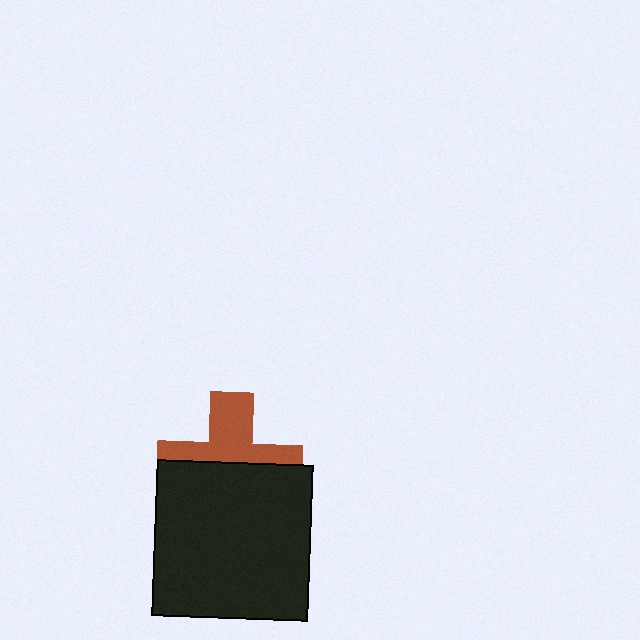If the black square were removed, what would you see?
You would see the complete brown cross.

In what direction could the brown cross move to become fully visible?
The brown cross could move up. That would shift it out from behind the black square entirely.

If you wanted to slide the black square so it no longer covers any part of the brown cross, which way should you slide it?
Slide it down — that is the most direct way to separate the two shapes.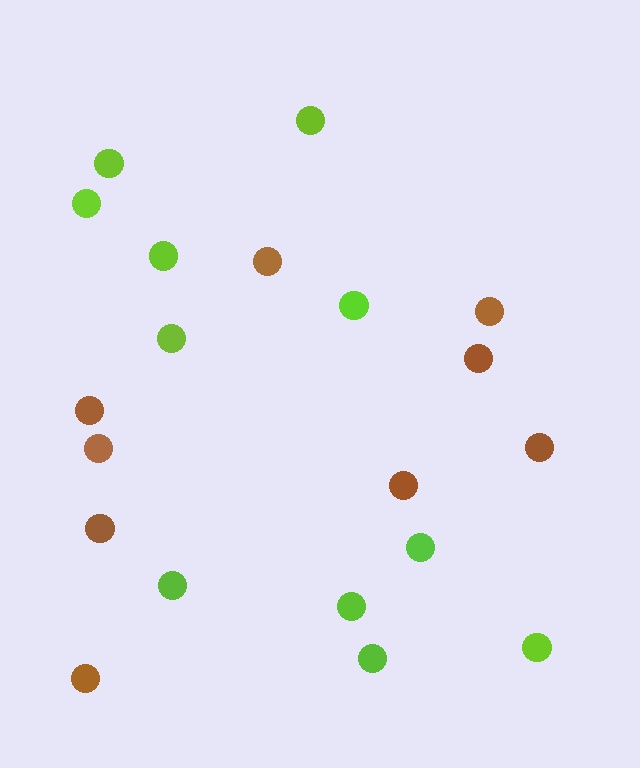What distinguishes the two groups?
There are 2 groups: one group of lime circles (11) and one group of brown circles (9).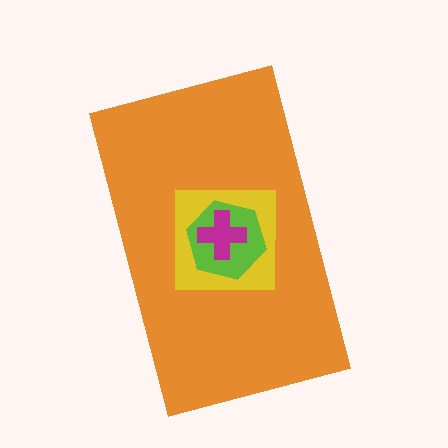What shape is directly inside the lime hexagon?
The magenta cross.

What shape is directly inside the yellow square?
The lime hexagon.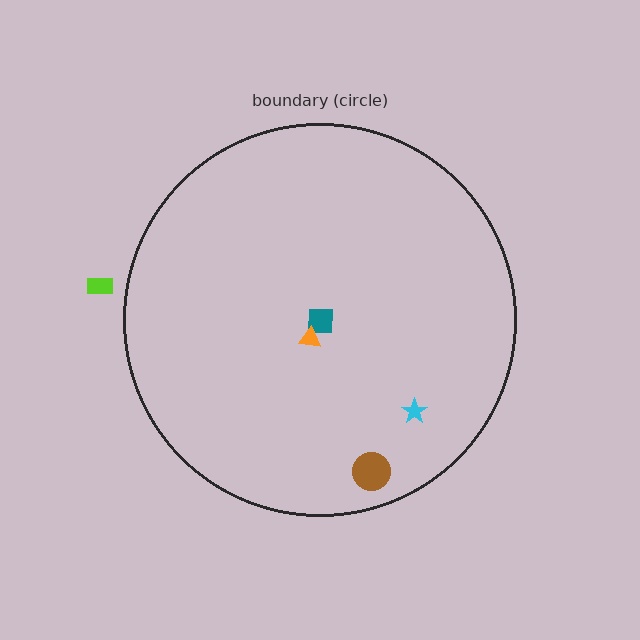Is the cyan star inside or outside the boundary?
Inside.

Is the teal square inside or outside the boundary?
Inside.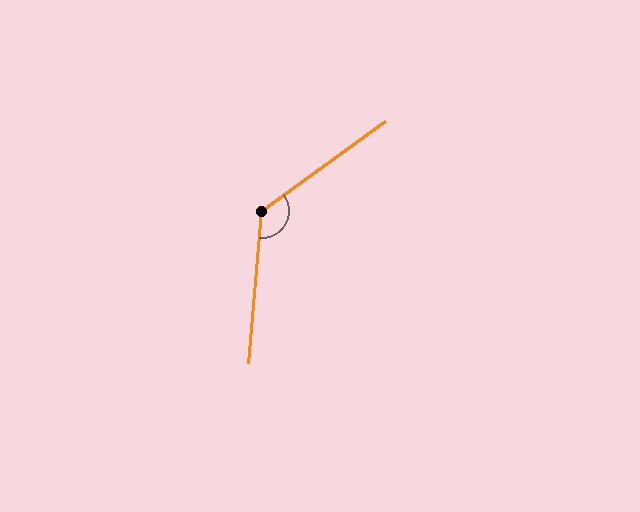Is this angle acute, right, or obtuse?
It is obtuse.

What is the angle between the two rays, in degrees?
Approximately 131 degrees.